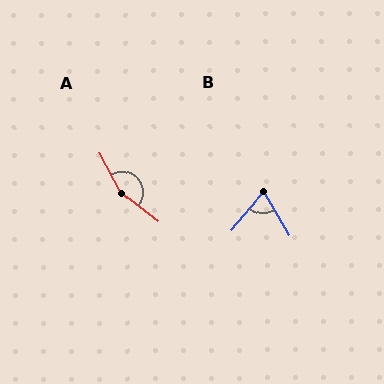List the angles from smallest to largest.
B (70°), A (156°).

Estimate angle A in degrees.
Approximately 156 degrees.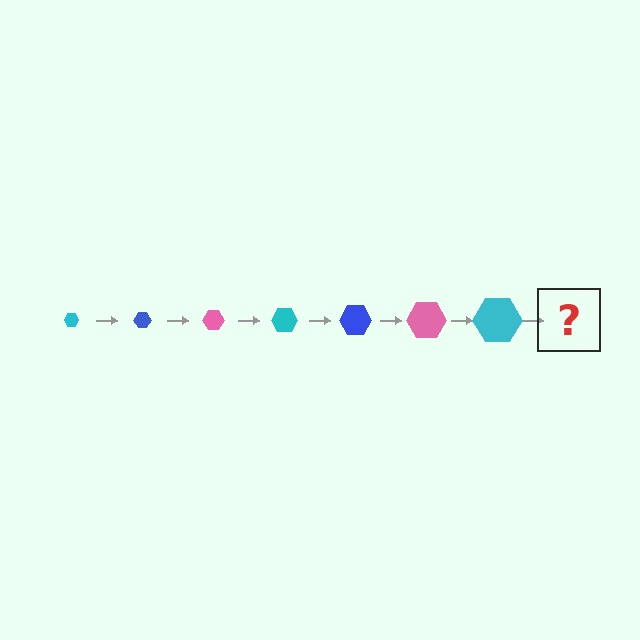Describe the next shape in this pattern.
It should be a blue hexagon, larger than the previous one.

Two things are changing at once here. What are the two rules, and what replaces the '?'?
The two rules are that the hexagon grows larger each step and the color cycles through cyan, blue, and pink. The '?' should be a blue hexagon, larger than the previous one.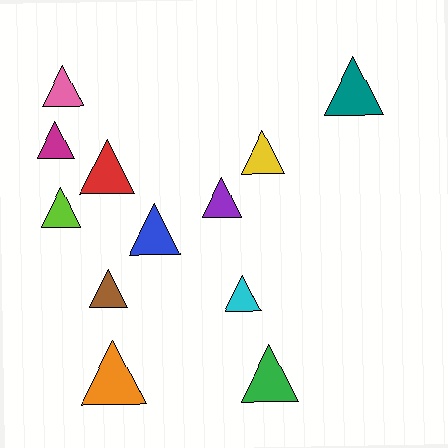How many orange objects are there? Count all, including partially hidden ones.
There is 1 orange object.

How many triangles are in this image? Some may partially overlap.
There are 12 triangles.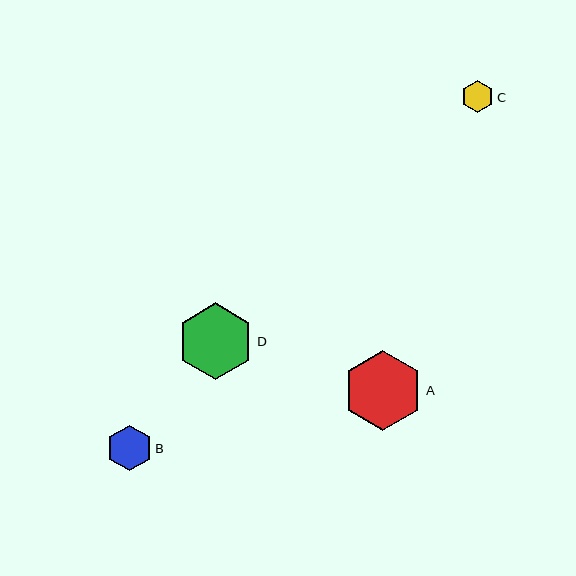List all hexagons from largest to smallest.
From largest to smallest: A, D, B, C.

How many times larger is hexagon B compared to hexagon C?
Hexagon B is approximately 1.4 times the size of hexagon C.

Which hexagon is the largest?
Hexagon A is the largest with a size of approximately 80 pixels.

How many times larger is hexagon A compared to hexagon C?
Hexagon A is approximately 2.5 times the size of hexagon C.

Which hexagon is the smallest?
Hexagon C is the smallest with a size of approximately 32 pixels.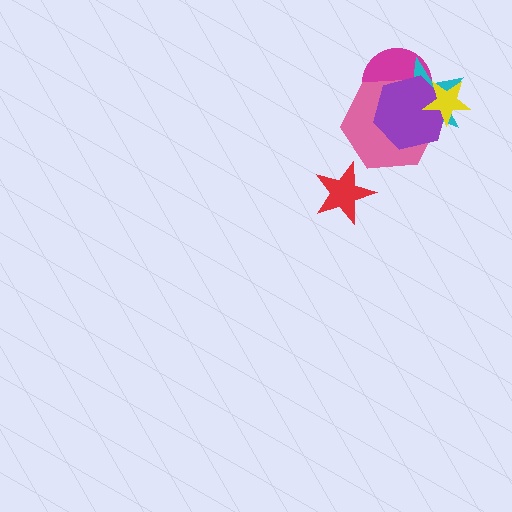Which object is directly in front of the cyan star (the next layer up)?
The pink hexagon is directly in front of the cyan star.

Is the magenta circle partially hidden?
Yes, it is partially covered by another shape.